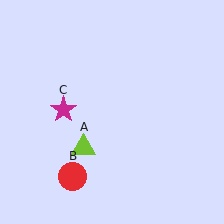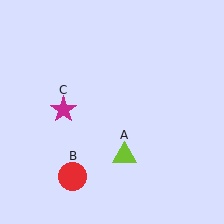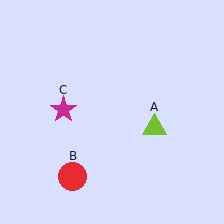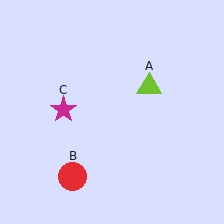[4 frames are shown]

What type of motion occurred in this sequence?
The lime triangle (object A) rotated counterclockwise around the center of the scene.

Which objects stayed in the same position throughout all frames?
Red circle (object B) and magenta star (object C) remained stationary.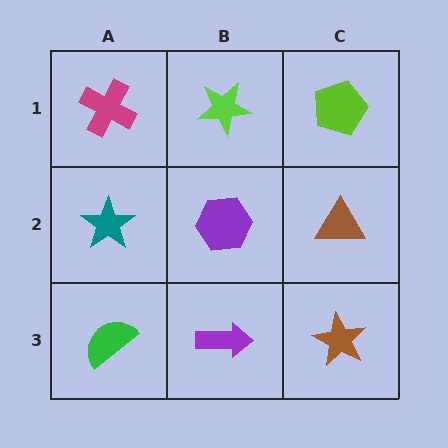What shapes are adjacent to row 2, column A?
A magenta cross (row 1, column A), a green semicircle (row 3, column A), a purple hexagon (row 2, column B).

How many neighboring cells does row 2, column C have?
3.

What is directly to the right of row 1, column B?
A lime pentagon.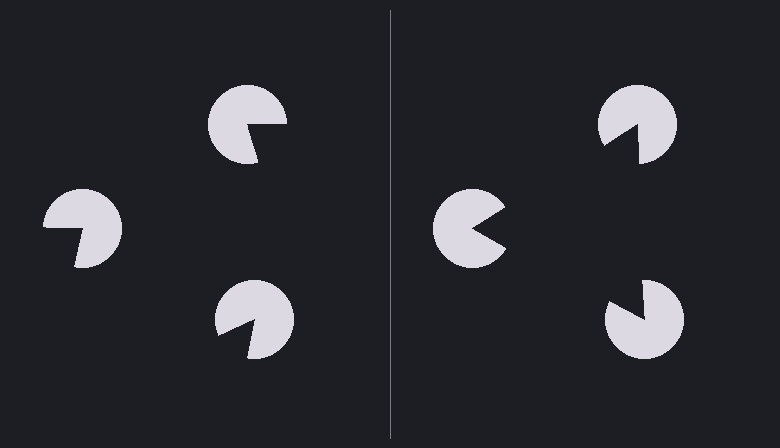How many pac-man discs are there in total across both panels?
6 — 3 on each side.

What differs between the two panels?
The pac-man discs are positioned identically on both sides; only the wedge orientations differ. On the right they align to a triangle; on the left they are misaligned.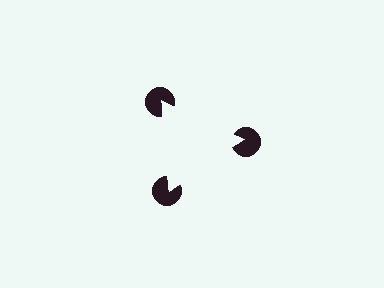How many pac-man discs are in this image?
There are 3 — one at each vertex of the illusory triangle.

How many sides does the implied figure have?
3 sides.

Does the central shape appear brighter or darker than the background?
It typically appears slightly brighter than the background, even though no actual brightness change is drawn.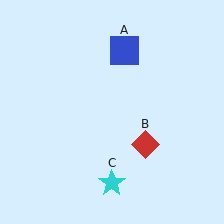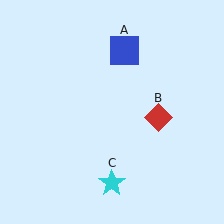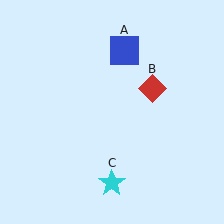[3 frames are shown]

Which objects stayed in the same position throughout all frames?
Blue square (object A) and cyan star (object C) remained stationary.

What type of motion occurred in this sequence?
The red diamond (object B) rotated counterclockwise around the center of the scene.